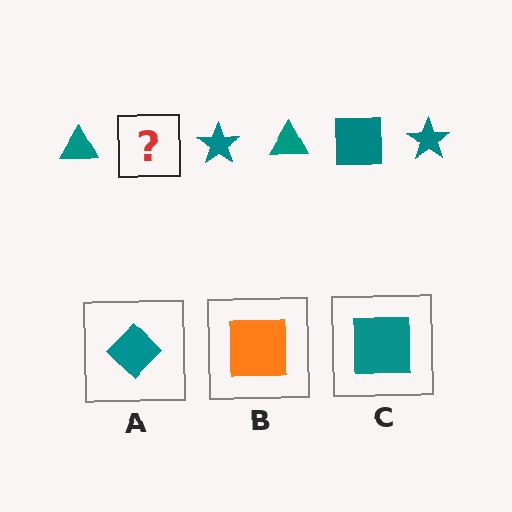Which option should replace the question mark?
Option C.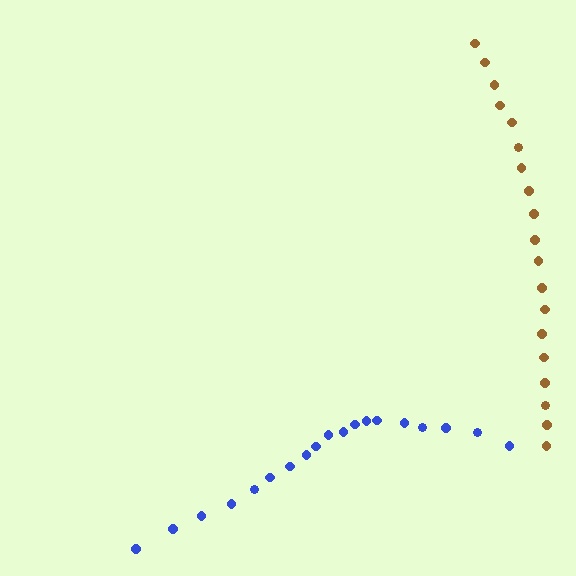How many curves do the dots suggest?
There are 2 distinct paths.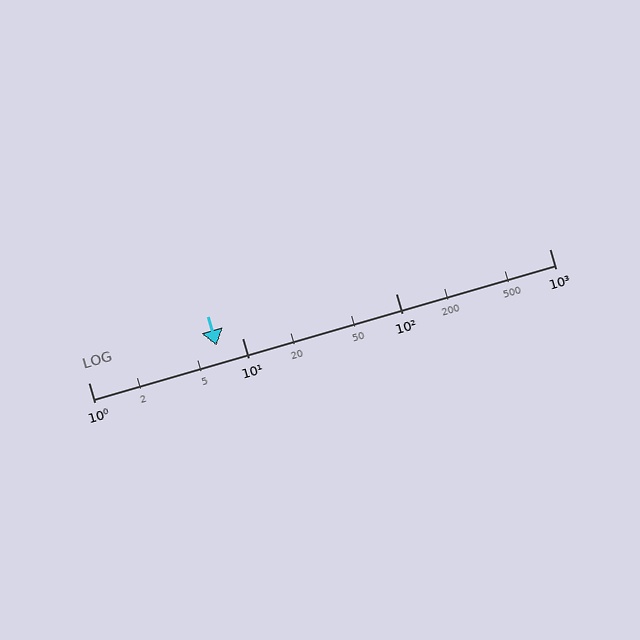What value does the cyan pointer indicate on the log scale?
The pointer indicates approximately 6.8.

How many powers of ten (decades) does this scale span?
The scale spans 3 decades, from 1 to 1000.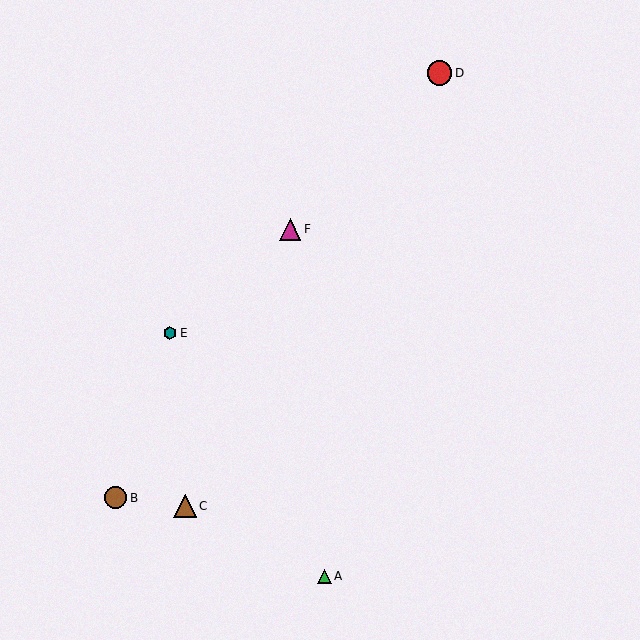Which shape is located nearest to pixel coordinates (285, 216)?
The magenta triangle (labeled F) at (290, 229) is nearest to that location.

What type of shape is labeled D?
Shape D is a red circle.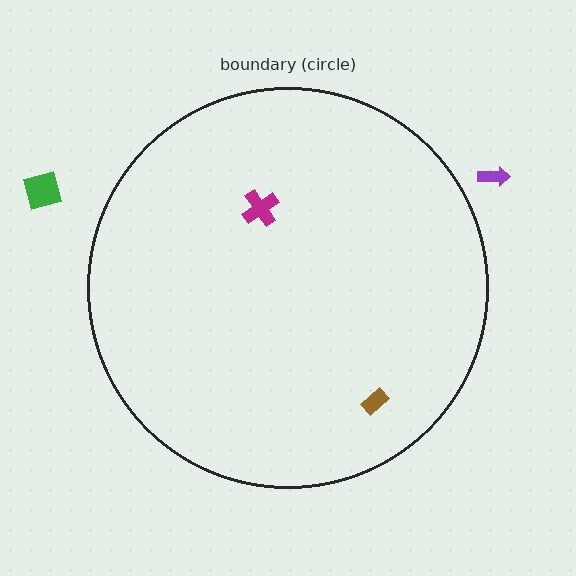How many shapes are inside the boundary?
2 inside, 2 outside.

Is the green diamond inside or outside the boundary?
Outside.